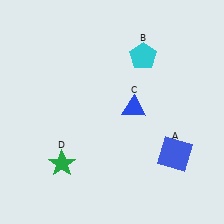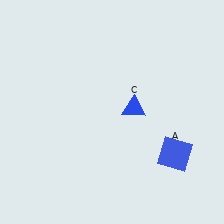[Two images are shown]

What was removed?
The cyan pentagon (B), the green star (D) were removed in Image 2.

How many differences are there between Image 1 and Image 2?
There are 2 differences between the two images.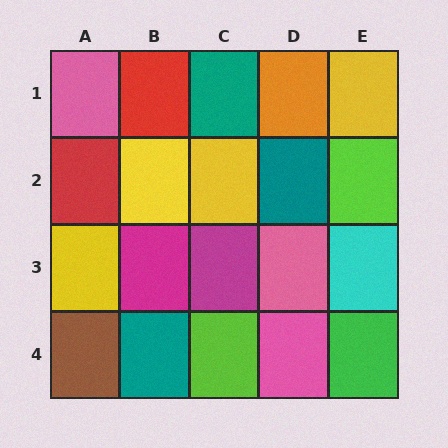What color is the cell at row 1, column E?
Yellow.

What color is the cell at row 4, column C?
Lime.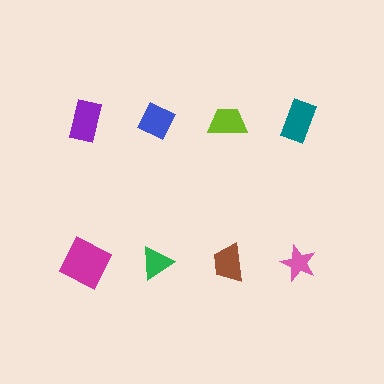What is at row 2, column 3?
A brown trapezoid.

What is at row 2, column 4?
A pink star.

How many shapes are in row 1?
4 shapes.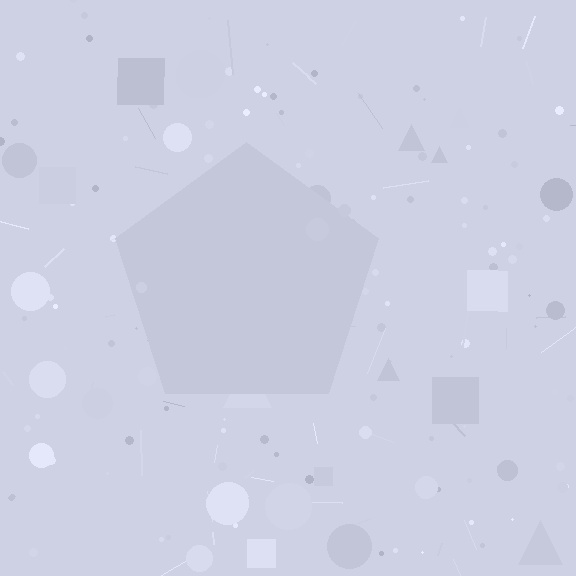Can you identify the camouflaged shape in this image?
The camouflaged shape is a pentagon.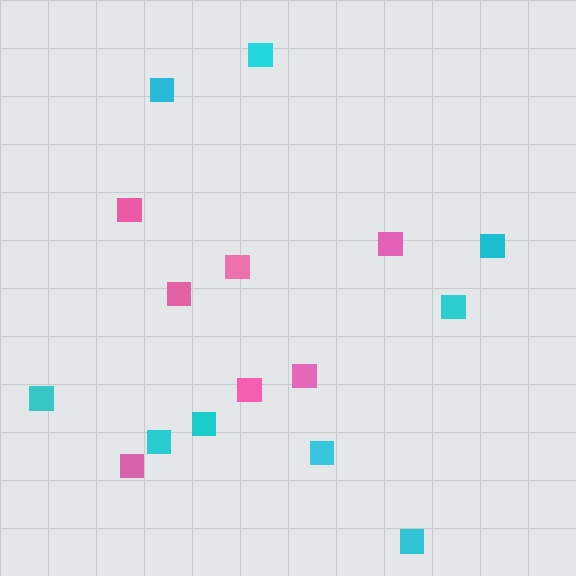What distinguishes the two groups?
There are 2 groups: one group of cyan squares (9) and one group of pink squares (7).